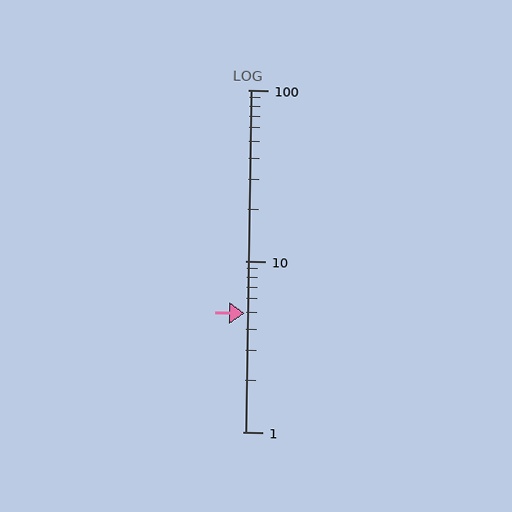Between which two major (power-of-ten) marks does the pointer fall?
The pointer is between 1 and 10.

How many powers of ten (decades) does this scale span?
The scale spans 2 decades, from 1 to 100.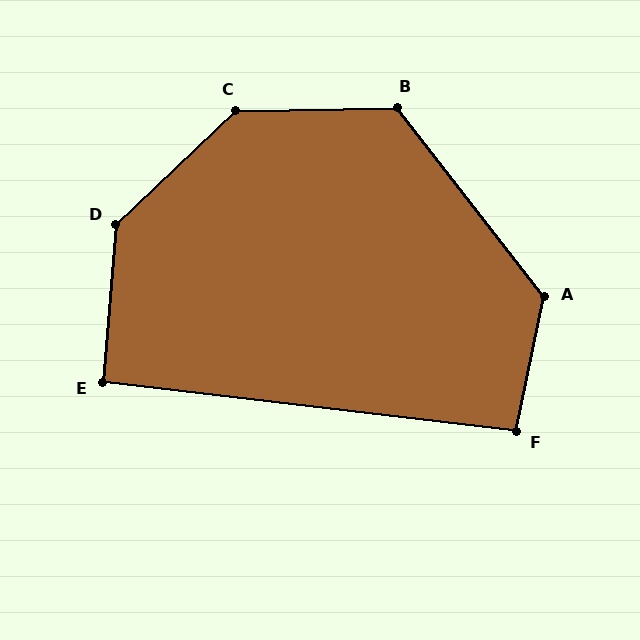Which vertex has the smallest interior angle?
E, at approximately 92 degrees.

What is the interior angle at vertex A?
Approximately 130 degrees (obtuse).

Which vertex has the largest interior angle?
D, at approximately 138 degrees.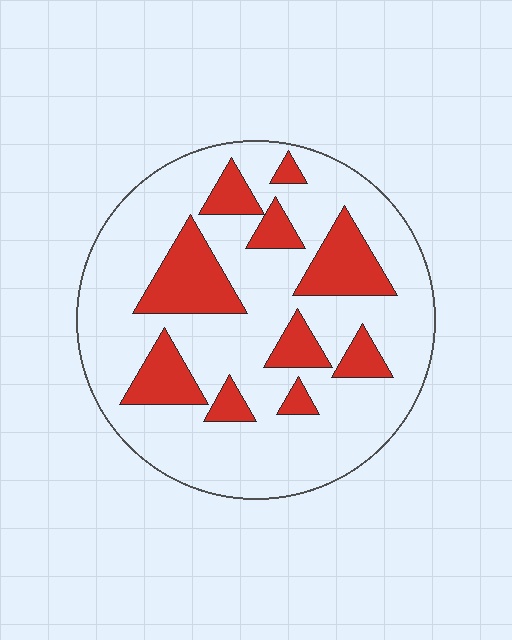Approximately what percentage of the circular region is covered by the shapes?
Approximately 25%.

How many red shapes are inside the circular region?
10.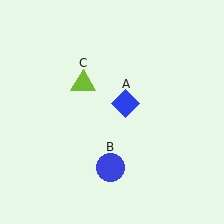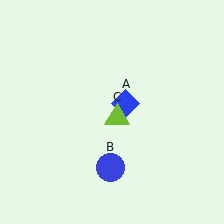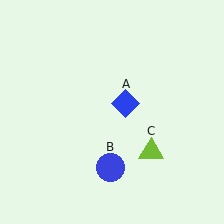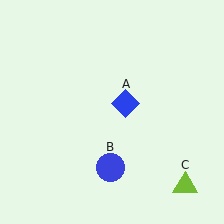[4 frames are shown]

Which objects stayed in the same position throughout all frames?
Blue diamond (object A) and blue circle (object B) remained stationary.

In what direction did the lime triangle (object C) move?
The lime triangle (object C) moved down and to the right.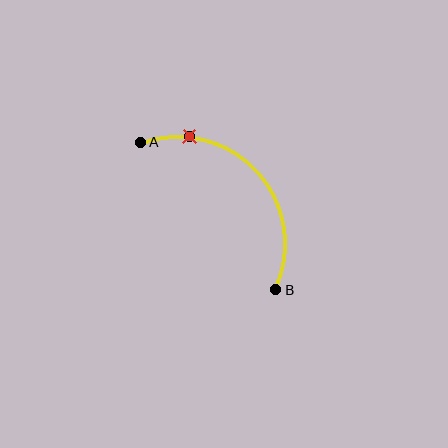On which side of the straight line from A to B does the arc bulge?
The arc bulges above and to the right of the straight line connecting A and B.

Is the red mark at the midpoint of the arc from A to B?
No. The red mark lies on the arc but is closer to endpoint A. The arc midpoint would be at the point on the curve equidistant along the arc from both A and B.